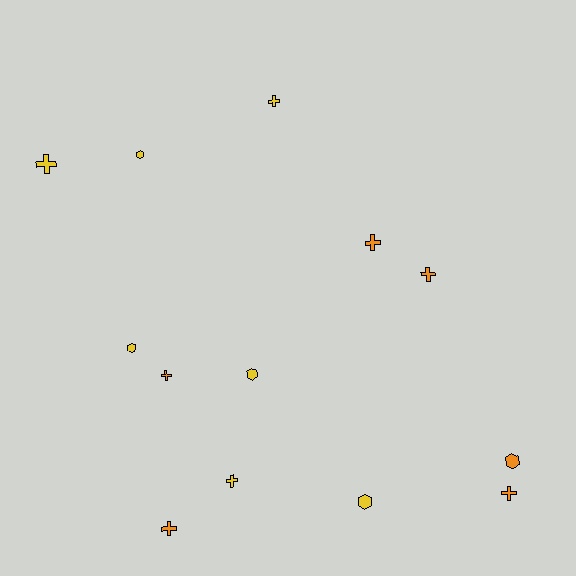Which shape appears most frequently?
Cross, with 8 objects.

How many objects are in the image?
There are 13 objects.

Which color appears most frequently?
Yellow, with 7 objects.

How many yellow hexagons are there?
There are 4 yellow hexagons.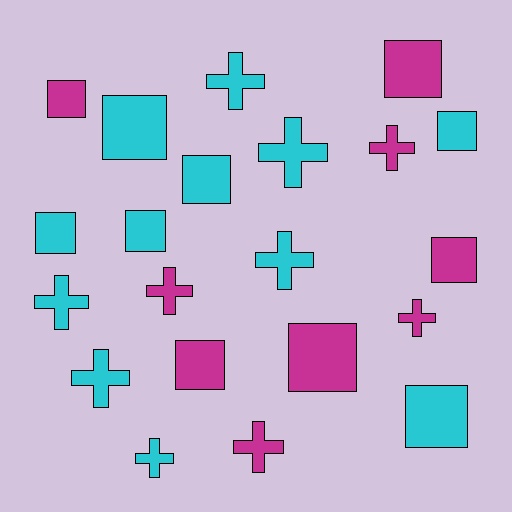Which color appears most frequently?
Cyan, with 12 objects.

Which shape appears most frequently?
Square, with 11 objects.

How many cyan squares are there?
There are 6 cyan squares.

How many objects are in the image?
There are 21 objects.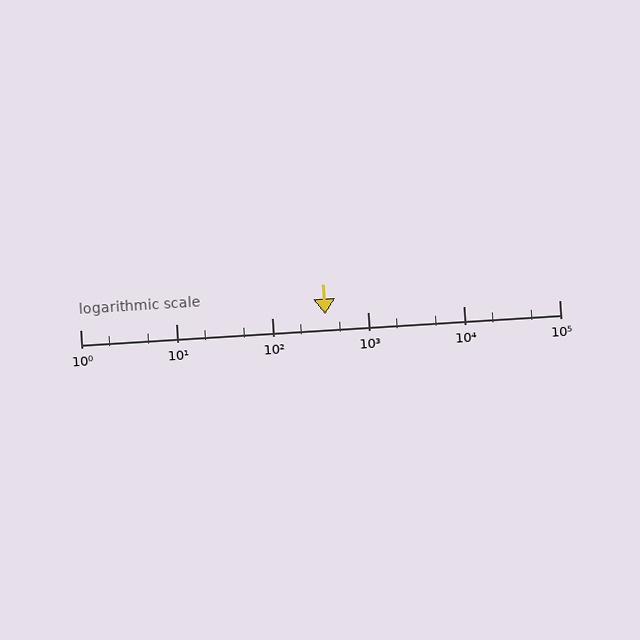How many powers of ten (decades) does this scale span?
The scale spans 5 decades, from 1 to 100000.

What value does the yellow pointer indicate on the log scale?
The pointer indicates approximately 360.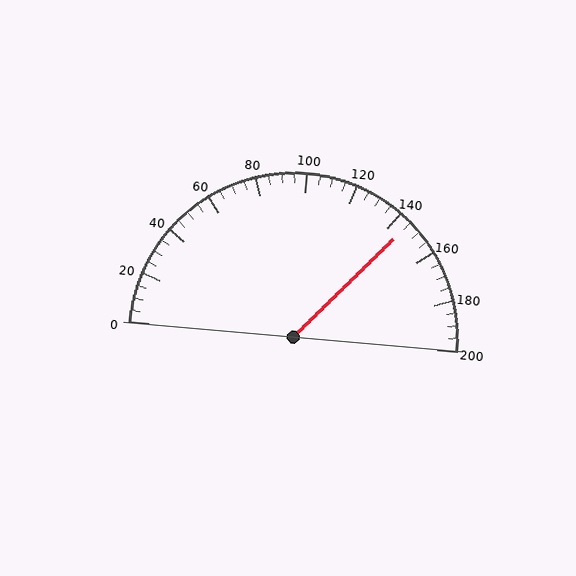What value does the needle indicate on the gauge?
The needle indicates approximately 145.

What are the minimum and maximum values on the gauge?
The gauge ranges from 0 to 200.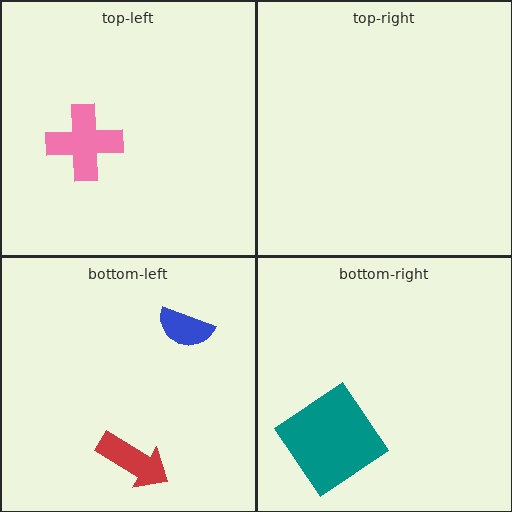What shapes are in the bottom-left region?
The blue semicircle, the red arrow.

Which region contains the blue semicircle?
The bottom-left region.